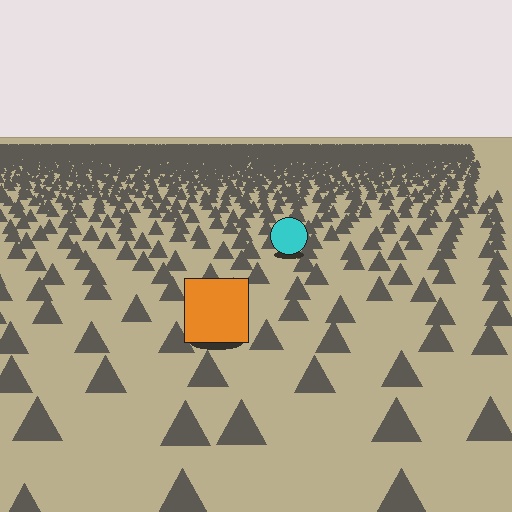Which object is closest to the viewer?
The orange square is closest. The texture marks near it are larger and more spread out.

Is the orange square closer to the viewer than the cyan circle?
Yes. The orange square is closer — you can tell from the texture gradient: the ground texture is coarser near it.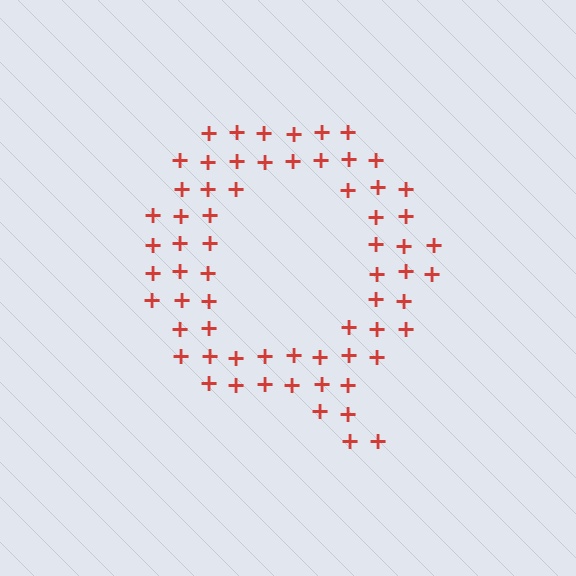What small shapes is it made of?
It is made of small plus signs.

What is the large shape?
The large shape is the letter Q.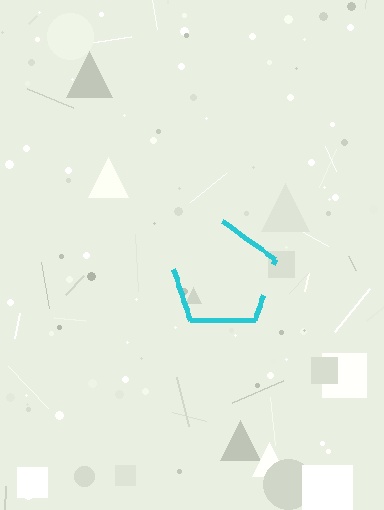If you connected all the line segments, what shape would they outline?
They would outline a pentagon.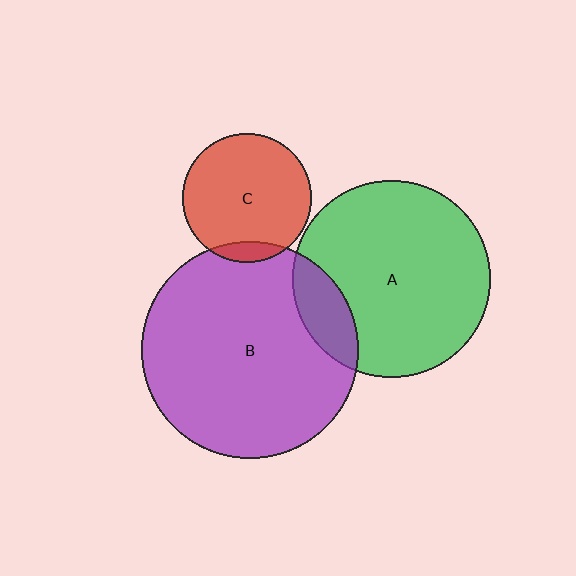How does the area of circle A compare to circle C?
Approximately 2.4 times.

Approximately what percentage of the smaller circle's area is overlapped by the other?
Approximately 15%.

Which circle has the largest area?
Circle B (purple).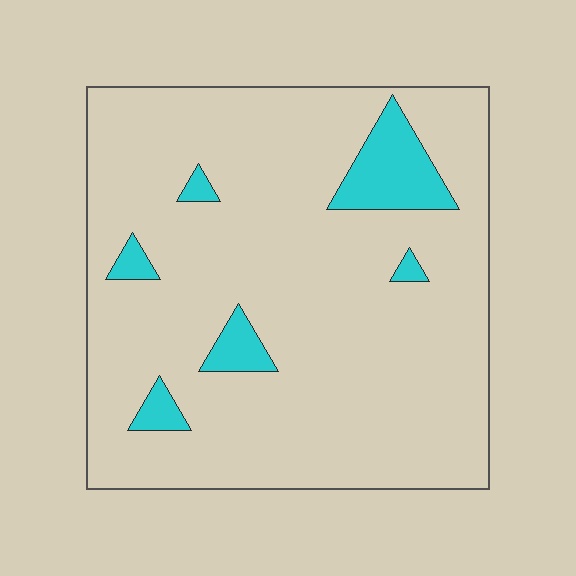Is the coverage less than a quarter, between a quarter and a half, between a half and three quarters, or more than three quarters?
Less than a quarter.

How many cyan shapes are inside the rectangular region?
6.